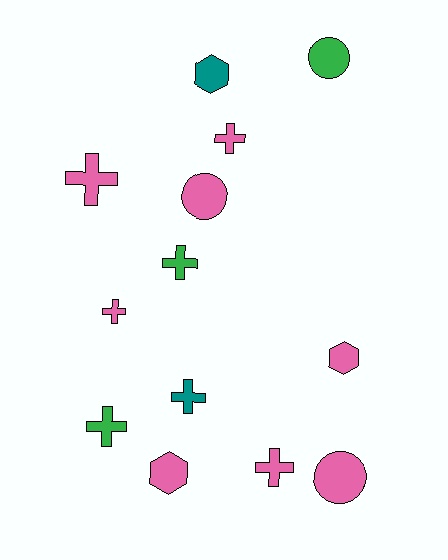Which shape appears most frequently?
Cross, with 7 objects.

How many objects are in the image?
There are 13 objects.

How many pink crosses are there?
There are 4 pink crosses.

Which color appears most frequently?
Pink, with 8 objects.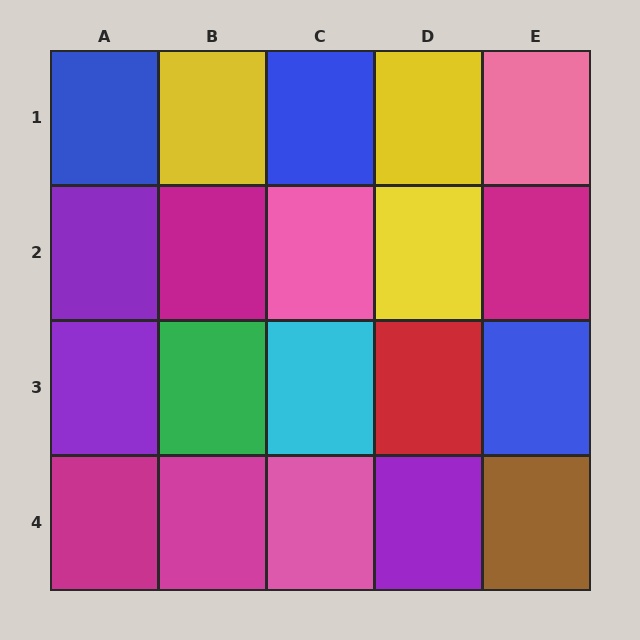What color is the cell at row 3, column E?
Blue.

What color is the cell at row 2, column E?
Magenta.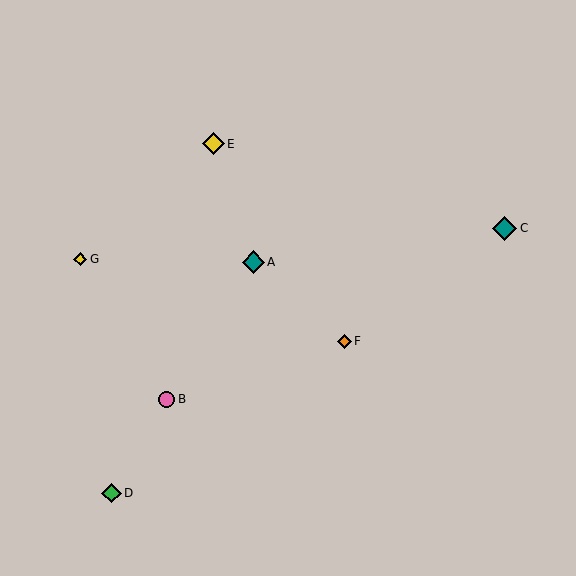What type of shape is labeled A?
Shape A is a teal diamond.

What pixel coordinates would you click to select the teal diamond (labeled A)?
Click at (253, 262) to select the teal diamond A.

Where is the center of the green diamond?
The center of the green diamond is at (112, 493).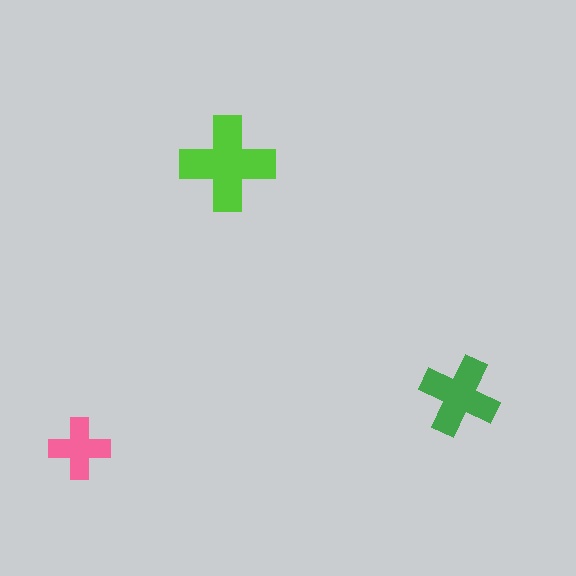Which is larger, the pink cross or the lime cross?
The lime one.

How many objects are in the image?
There are 3 objects in the image.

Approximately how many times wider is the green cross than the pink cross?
About 1.5 times wider.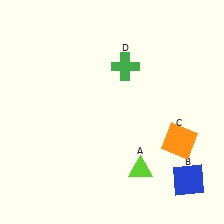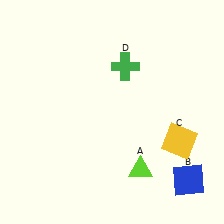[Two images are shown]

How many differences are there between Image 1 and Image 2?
There is 1 difference between the two images.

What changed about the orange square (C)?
In Image 1, C is orange. In Image 2, it changed to yellow.